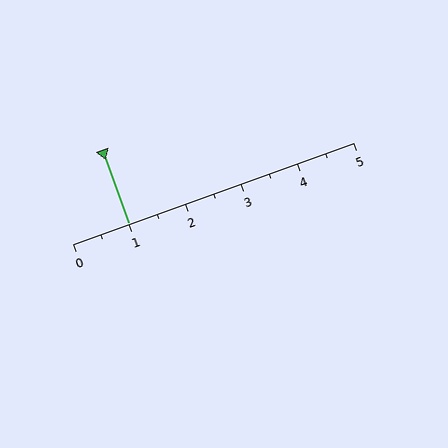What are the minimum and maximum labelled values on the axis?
The axis runs from 0 to 5.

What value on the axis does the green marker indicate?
The marker indicates approximately 1.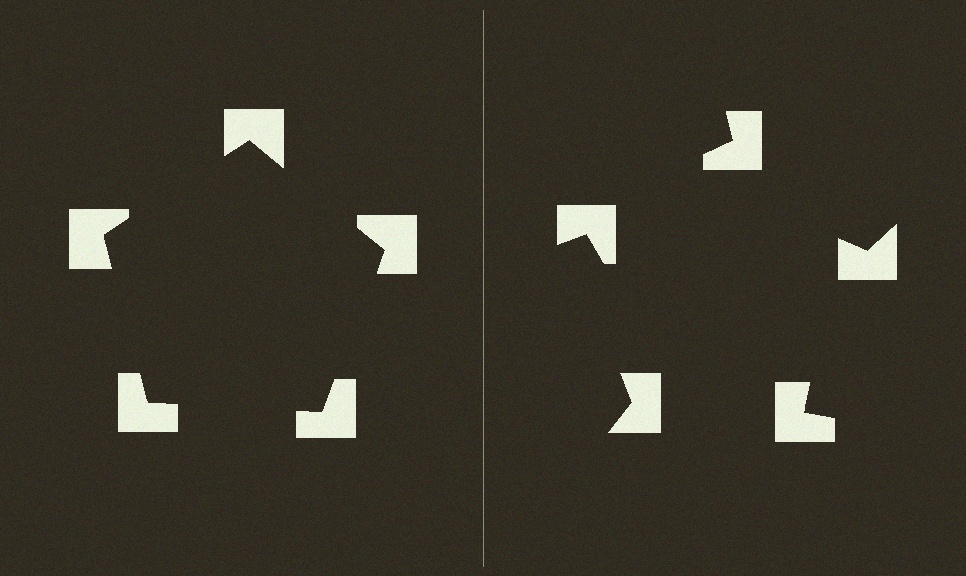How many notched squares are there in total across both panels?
10 — 5 on each side.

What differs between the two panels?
The notched squares are positioned identically on both sides; only the wedge orientations differ. On the left they align to a pentagon; on the right they are misaligned.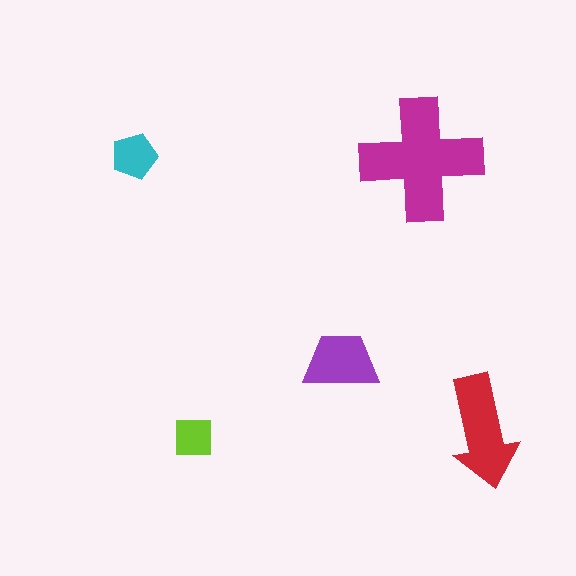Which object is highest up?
The cyan pentagon is topmost.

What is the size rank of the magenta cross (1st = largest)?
1st.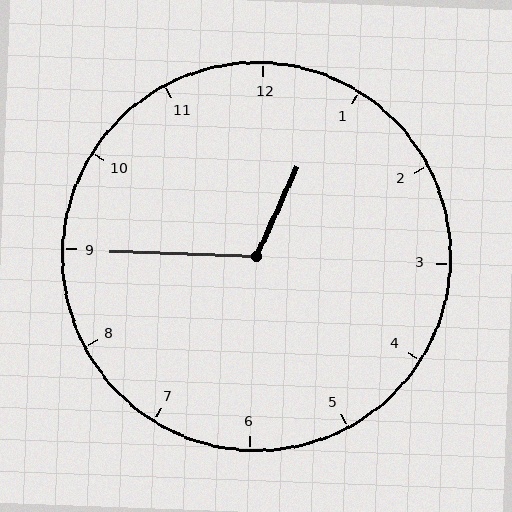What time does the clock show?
12:45.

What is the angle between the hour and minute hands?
Approximately 112 degrees.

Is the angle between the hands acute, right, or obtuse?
It is obtuse.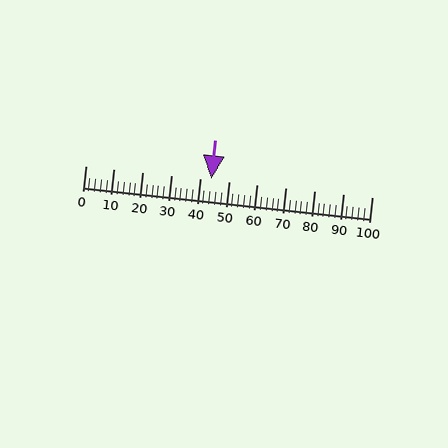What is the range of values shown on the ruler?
The ruler shows values from 0 to 100.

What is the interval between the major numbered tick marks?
The major tick marks are spaced 10 units apart.